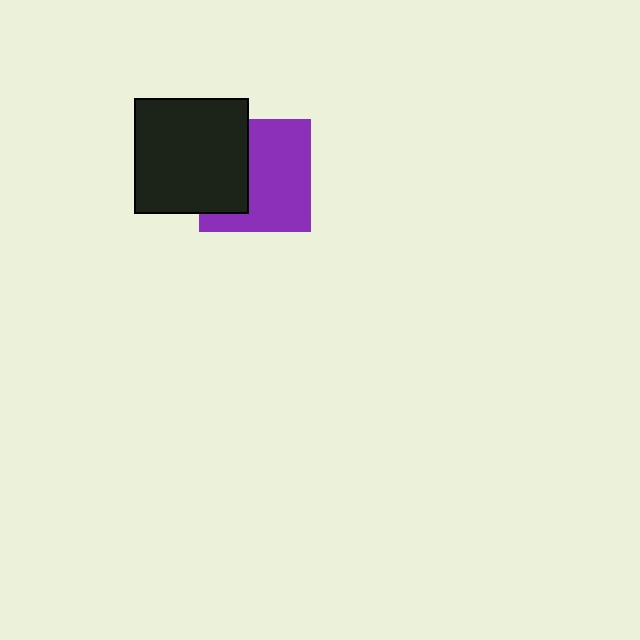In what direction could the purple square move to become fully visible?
The purple square could move right. That would shift it out from behind the black square entirely.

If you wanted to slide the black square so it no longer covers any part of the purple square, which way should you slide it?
Slide it left — that is the most direct way to separate the two shapes.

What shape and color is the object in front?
The object in front is a black square.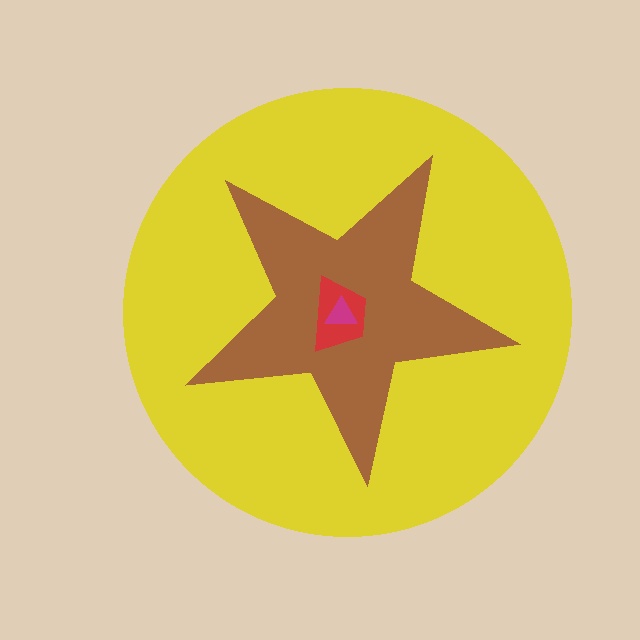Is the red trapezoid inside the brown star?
Yes.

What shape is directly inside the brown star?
The red trapezoid.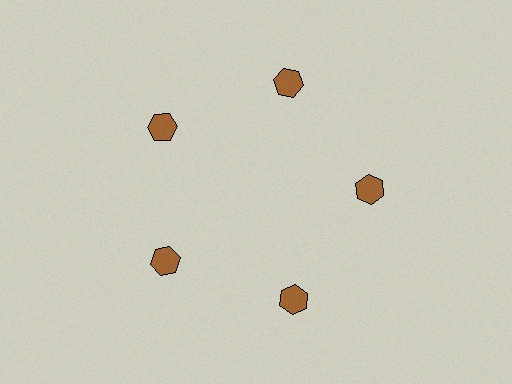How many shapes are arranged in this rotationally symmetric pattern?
There are 5 shapes, arranged in 5 groups of 1.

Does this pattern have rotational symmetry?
Yes, this pattern has 5-fold rotational symmetry. It looks the same after rotating 72 degrees around the center.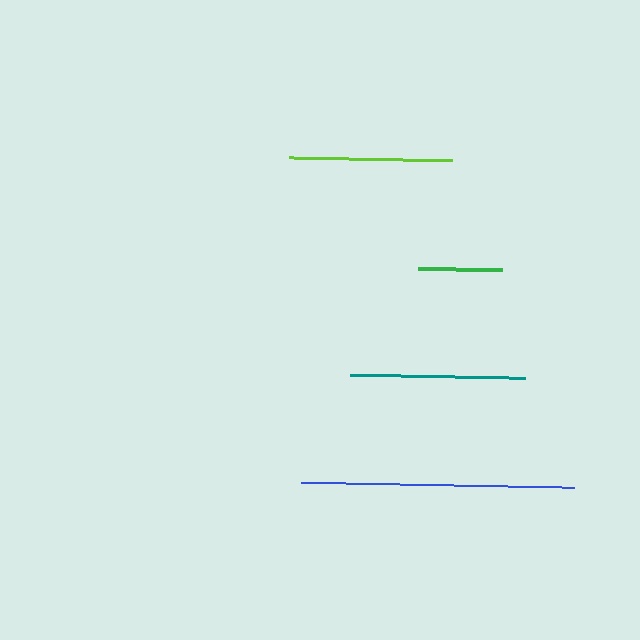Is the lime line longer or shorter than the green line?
The lime line is longer than the green line.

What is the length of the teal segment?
The teal segment is approximately 175 pixels long.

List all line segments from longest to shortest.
From longest to shortest: blue, teal, lime, green.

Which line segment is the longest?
The blue line is the longest at approximately 273 pixels.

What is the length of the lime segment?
The lime segment is approximately 163 pixels long.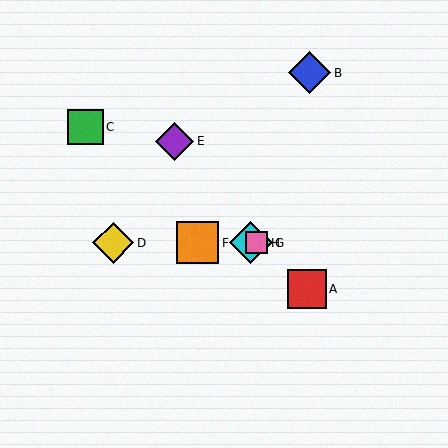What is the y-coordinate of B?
Object B is at y≈73.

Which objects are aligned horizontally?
Objects D, F, G, H are aligned horizontally.